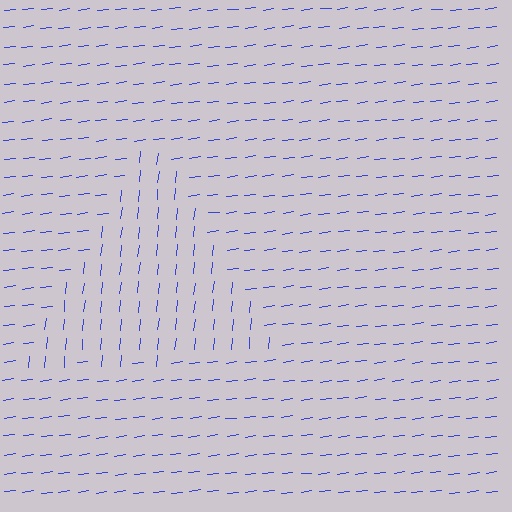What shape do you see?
I see a triangle.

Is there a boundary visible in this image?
Yes, there is a texture boundary formed by a change in line orientation.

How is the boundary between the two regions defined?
The boundary is defined purely by a change in line orientation (approximately 76 degrees difference). All lines are the same color and thickness.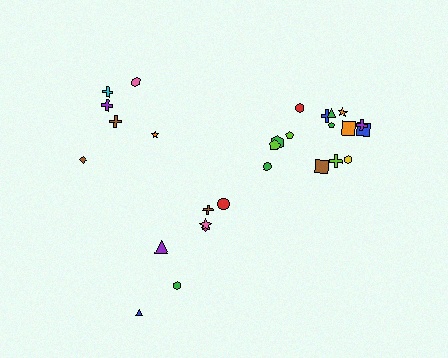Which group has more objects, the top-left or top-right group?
The top-right group.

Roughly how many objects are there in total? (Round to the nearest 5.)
Roughly 30 objects in total.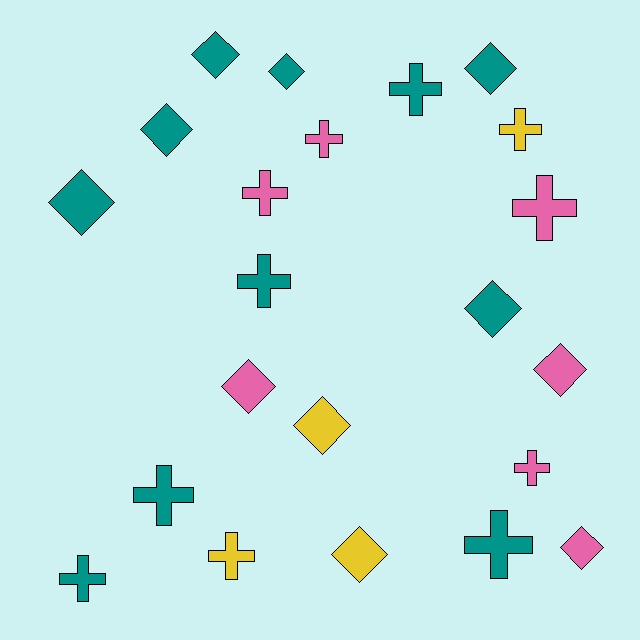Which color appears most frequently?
Teal, with 11 objects.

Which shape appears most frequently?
Cross, with 11 objects.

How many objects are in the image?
There are 22 objects.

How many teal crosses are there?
There are 5 teal crosses.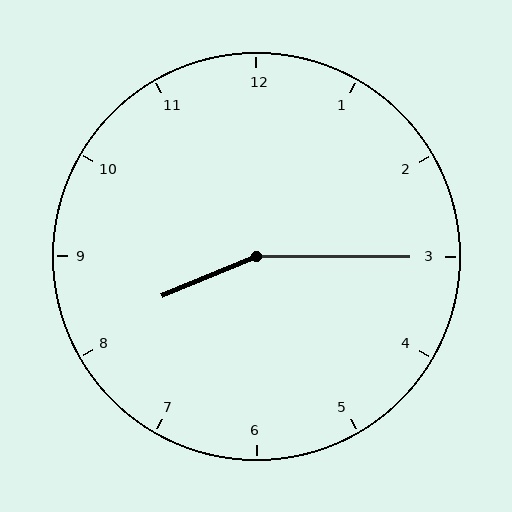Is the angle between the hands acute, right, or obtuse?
It is obtuse.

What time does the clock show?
8:15.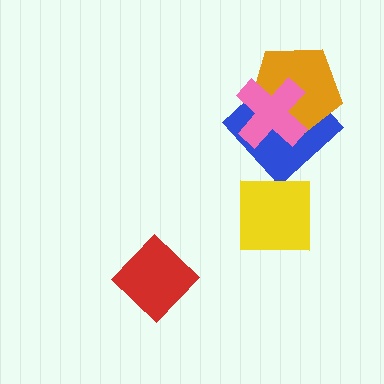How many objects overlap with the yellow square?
0 objects overlap with the yellow square.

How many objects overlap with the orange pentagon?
2 objects overlap with the orange pentagon.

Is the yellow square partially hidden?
No, no other shape covers it.